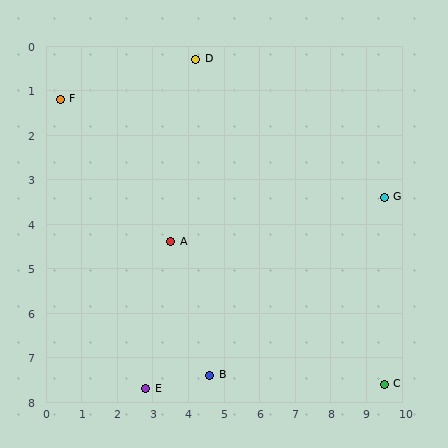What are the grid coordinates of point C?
Point C is at approximately (9.5, 7.6).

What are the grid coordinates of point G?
Point G is at approximately (9.5, 3.4).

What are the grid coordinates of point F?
Point F is at approximately (0.4, 1.2).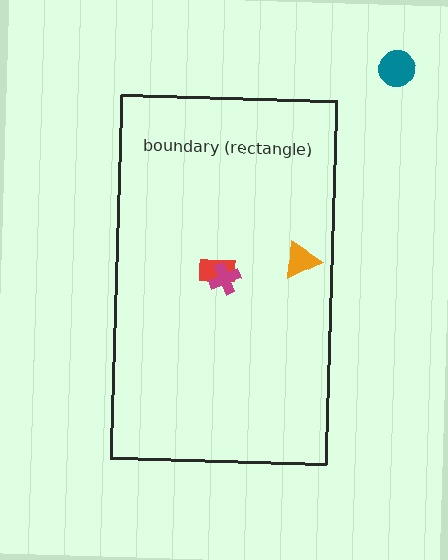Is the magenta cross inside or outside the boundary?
Inside.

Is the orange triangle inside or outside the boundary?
Inside.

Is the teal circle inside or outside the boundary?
Outside.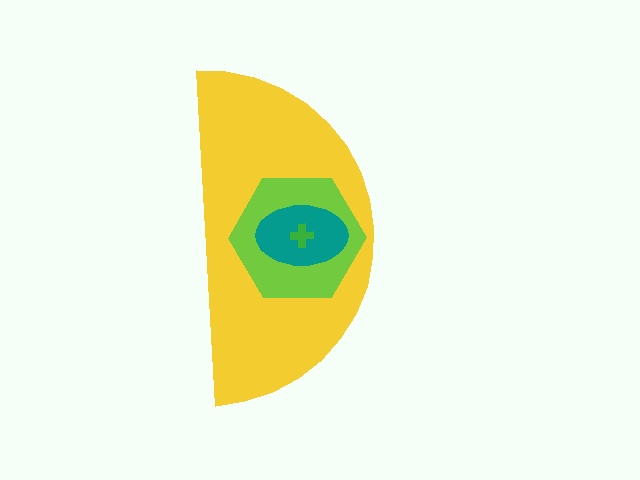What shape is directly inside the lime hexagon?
The teal ellipse.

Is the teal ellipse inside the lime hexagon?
Yes.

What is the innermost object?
The green cross.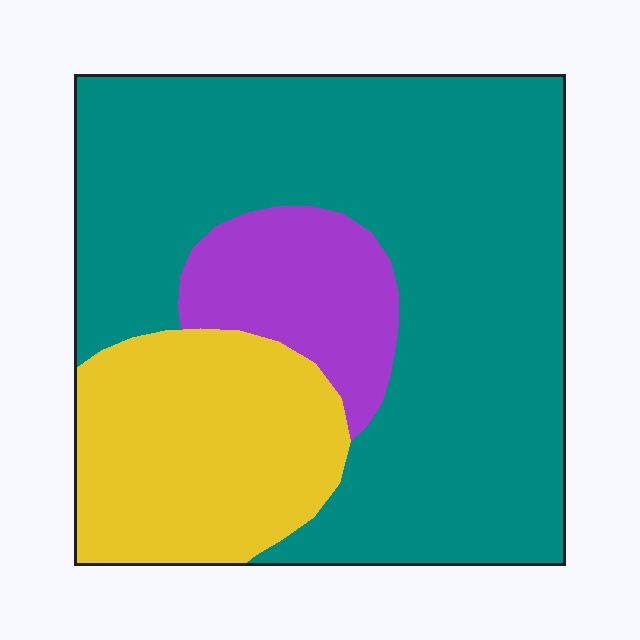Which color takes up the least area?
Purple, at roughly 10%.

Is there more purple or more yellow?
Yellow.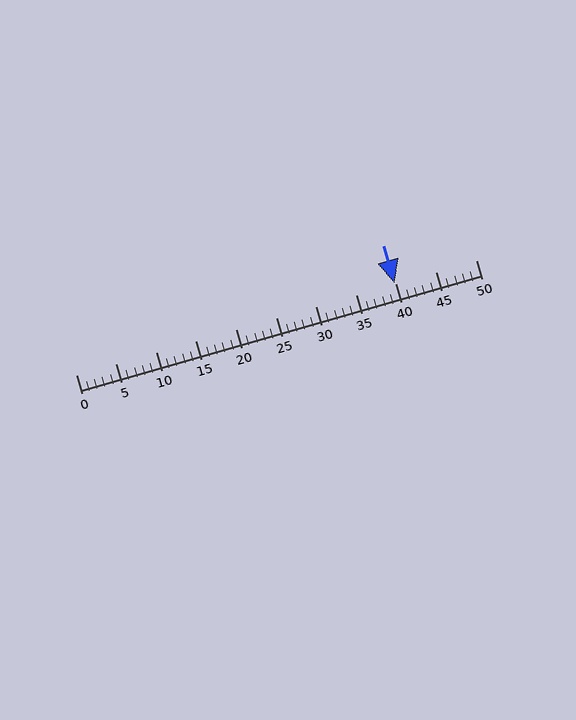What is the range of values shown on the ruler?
The ruler shows values from 0 to 50.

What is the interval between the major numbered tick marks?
The major tick marks are spaced 5 units apart.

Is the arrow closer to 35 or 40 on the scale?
The arrow is closer to 40.